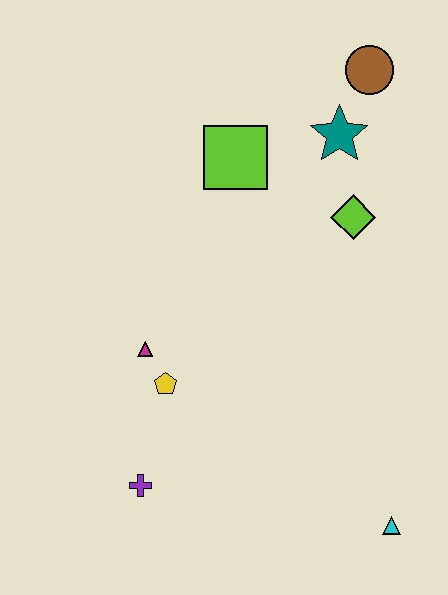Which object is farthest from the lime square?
The cyan triangle is farthest from the lime square.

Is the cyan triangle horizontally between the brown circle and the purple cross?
No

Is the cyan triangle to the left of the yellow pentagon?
No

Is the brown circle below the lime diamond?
No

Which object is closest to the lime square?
The teal star is closest to the lime square.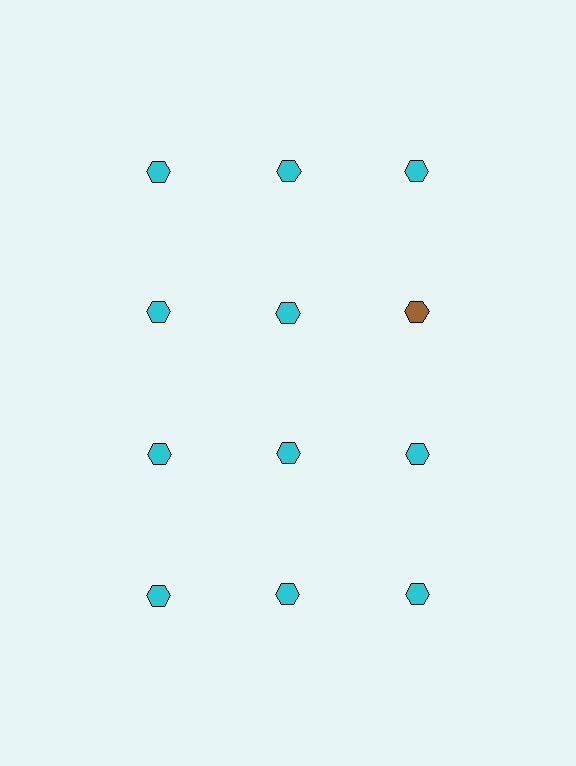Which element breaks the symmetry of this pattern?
The brown hexagon in the second row, center column breaks the symmetry. All other shapes are cyan hexagons.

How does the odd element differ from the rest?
It has a different color: brown instead of cyan.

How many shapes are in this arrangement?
There are 12 shapes arranged in a grid pattern.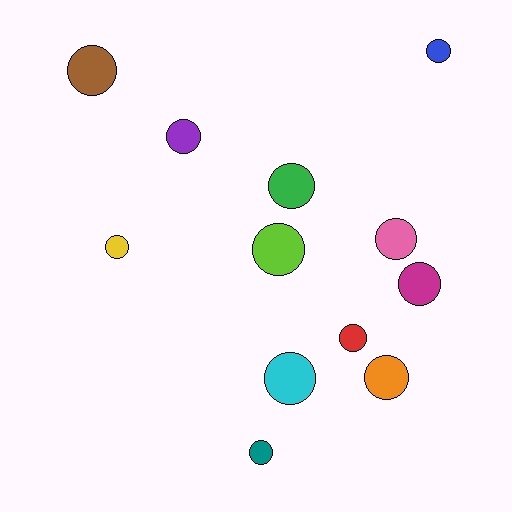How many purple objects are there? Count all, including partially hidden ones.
There is 1 purple object.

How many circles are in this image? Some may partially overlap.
There are 12 circles.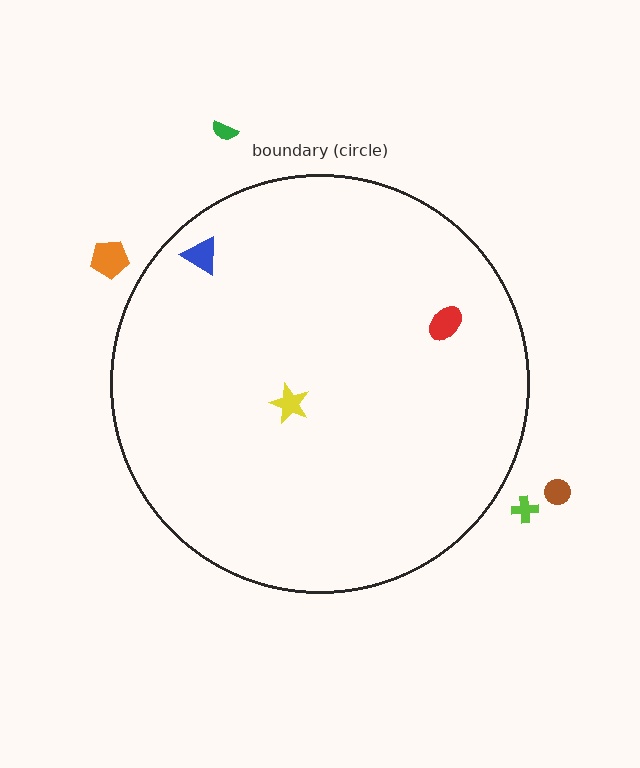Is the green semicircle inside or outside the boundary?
Outside.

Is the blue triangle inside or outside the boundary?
Inside.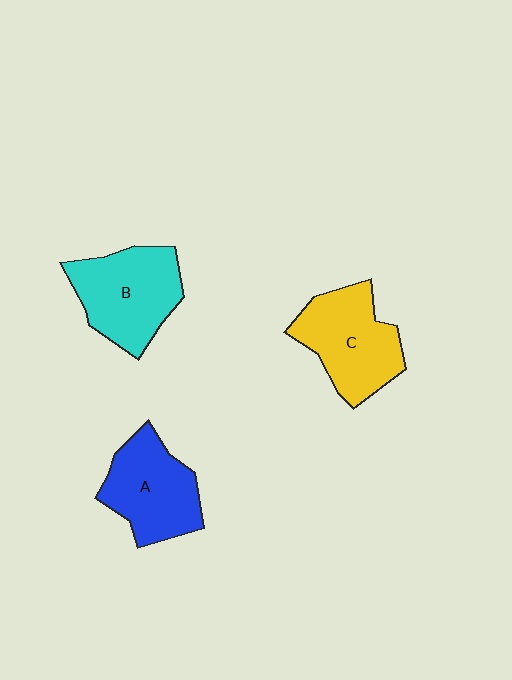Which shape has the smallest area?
Shape A (blue).